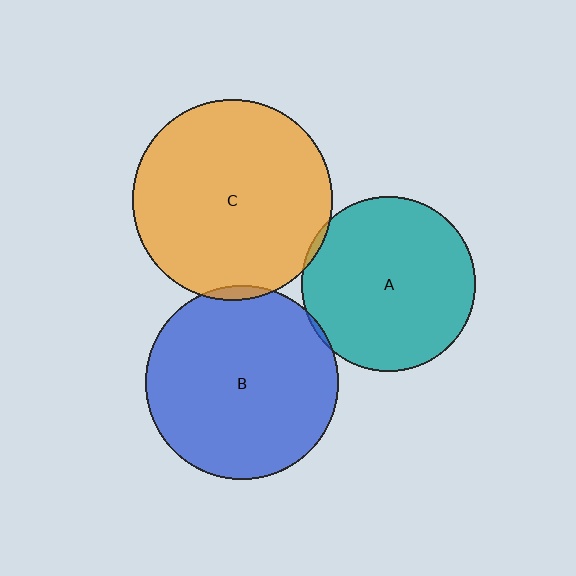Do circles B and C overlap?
Yes.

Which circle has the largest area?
Circle C (orange).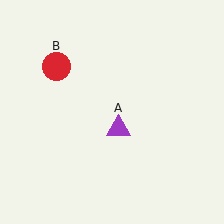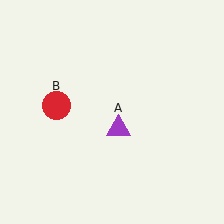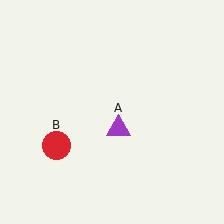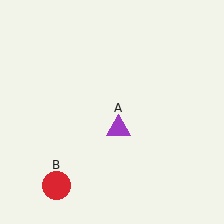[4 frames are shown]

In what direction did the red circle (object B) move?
The red circle (object B) moved down.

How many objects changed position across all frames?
1 object changed position: red circle (object B).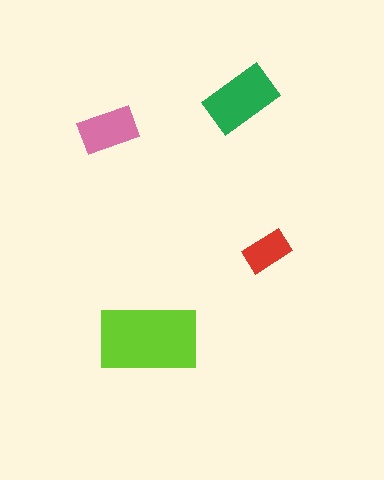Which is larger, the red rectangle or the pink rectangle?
The pink one.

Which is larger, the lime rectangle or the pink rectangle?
The lime one.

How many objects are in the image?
There are 4 objects in the image.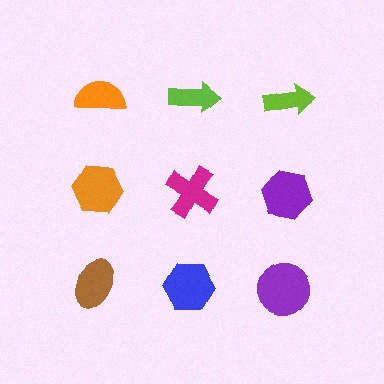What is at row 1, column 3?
A lime arrow.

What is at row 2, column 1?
An orange hexagon.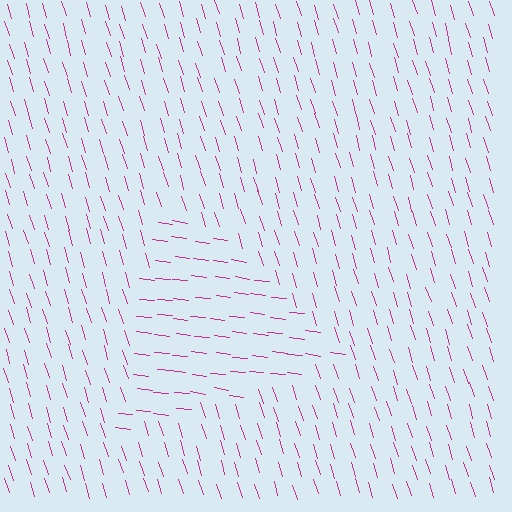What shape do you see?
I see a triangle.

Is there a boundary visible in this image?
Yes, there is a texture boundary formed by a change in line orientation.